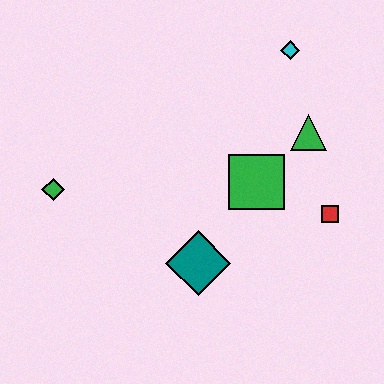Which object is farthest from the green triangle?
The green diamond is farthest from the green triangle.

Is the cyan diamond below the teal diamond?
No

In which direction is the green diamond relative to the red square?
The green diamond is to the left of the red square.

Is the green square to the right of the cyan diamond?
No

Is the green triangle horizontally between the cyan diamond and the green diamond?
No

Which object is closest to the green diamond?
The teal diamond is closest to the green diamond.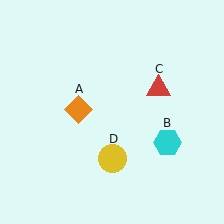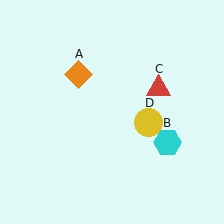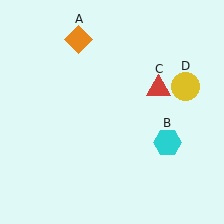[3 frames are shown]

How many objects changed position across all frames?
2 objects changed position: orange diamond (object A), yellow circle (object D).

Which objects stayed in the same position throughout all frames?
Cyan hexagon (object B) and red triangle (object C) remained stationary.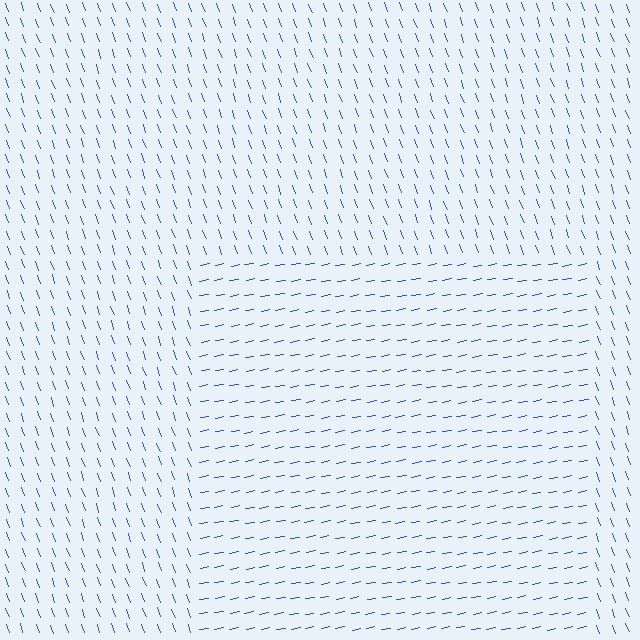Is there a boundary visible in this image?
Yes, there is a texture boundary formed by a change in line orientation.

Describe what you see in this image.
The image is filled with small blue line segments. A rectangle region in the image has lines oriented differently from the surrounding lines, creating a visible texture boundary.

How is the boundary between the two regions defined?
The boundary is defined purely by a change in line orientation (approximately 80 degrees difference). All lines are the same color and thickness.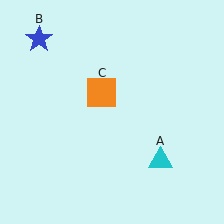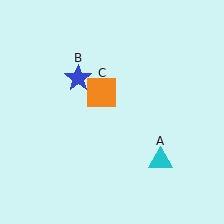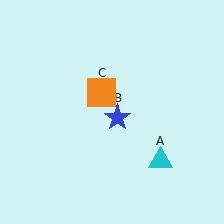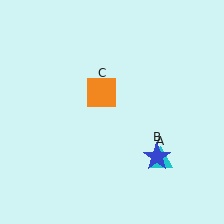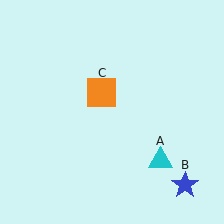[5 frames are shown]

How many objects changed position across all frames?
1 object changed position: blue star (object B).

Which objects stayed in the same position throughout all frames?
Cyan triangle (object A) and orange square (object C) remained stationary.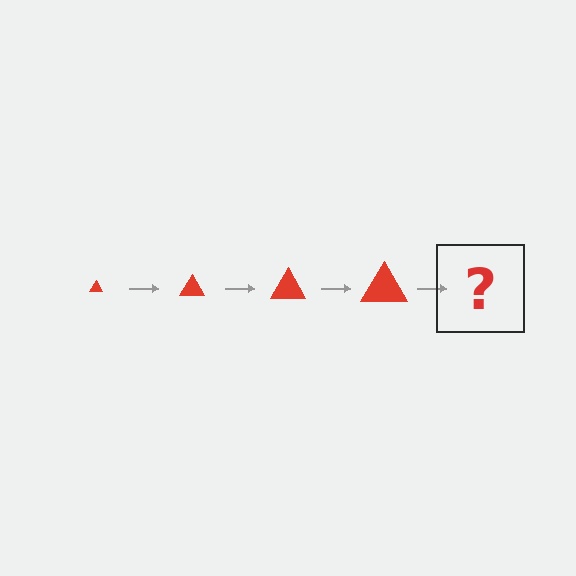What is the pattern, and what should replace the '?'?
The pattern is that the triangle gets progressively larger each step. The '?' should be a red triangle, larger than the previous one.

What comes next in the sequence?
The next element should be a red triangle, larger than the previous one.